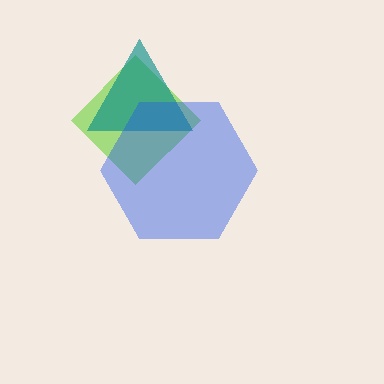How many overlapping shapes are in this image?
There are 3 overlapping shapes in the image.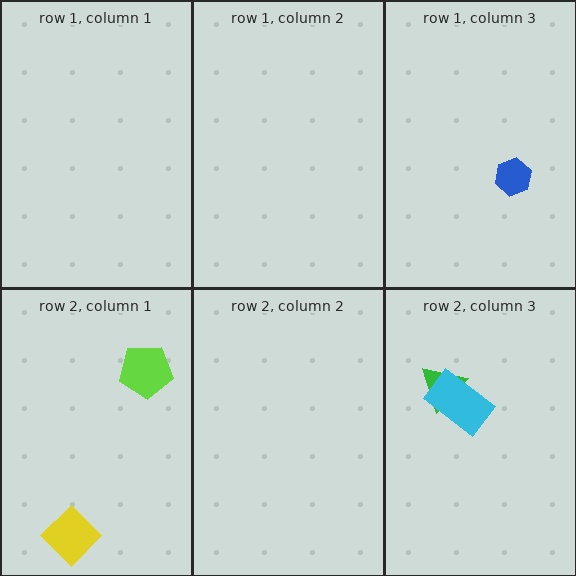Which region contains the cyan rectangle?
The row 2, column 3 region.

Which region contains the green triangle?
The row 2, column 3 region.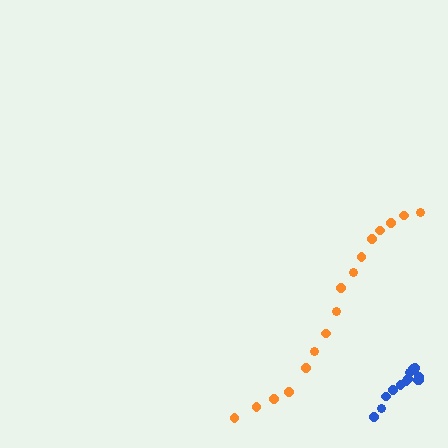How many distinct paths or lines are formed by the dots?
There are 2 distinct paths.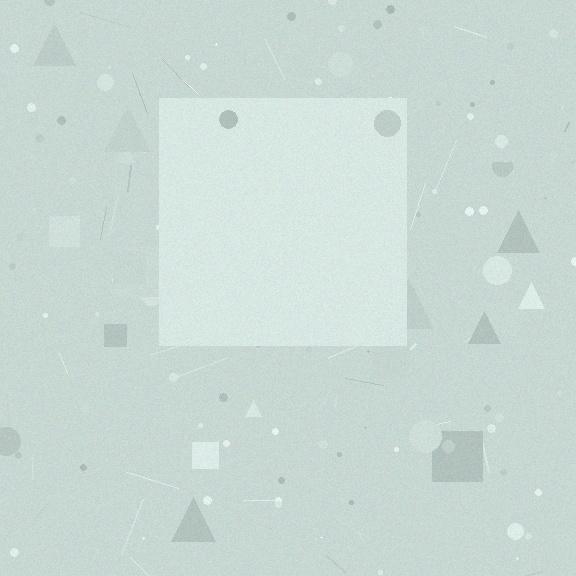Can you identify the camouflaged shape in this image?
The camouflaged shape is a square.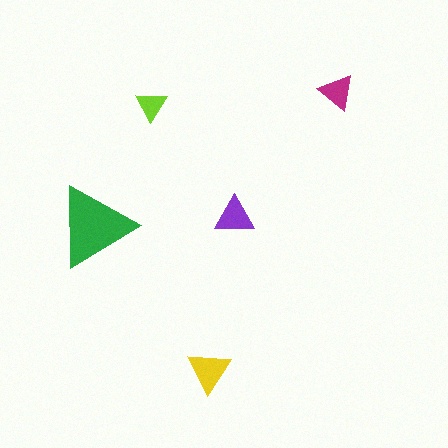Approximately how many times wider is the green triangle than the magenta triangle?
About 2.5 times wider.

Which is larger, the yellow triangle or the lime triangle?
The yellow one.